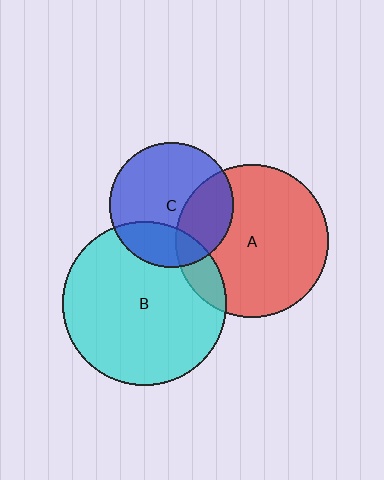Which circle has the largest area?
Circle B (cyan).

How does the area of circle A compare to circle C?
Approximately 1.5 times.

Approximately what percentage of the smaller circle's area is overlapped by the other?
Approximately 30%.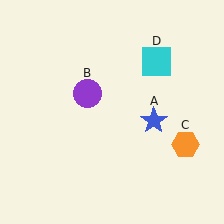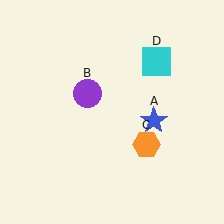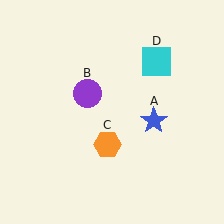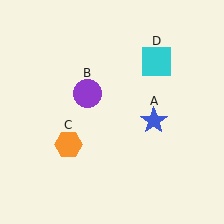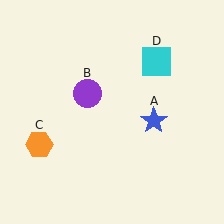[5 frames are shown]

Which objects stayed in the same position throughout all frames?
Blue star (object A) and purple circle (object B) and cyan square (object D) remained stationary.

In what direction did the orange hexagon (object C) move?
The orange hexagon (object C) moved left.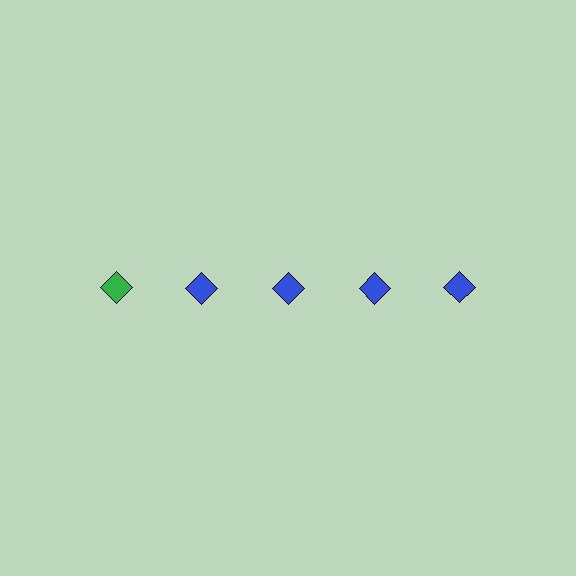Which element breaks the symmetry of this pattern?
The green diamond in the top row, leftmost column breaks the symmetry. All other shapes are blue diamonds.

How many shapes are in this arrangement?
There are 5 shapes arranged in a grid pattern.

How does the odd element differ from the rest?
It has a different color: green instead of blue.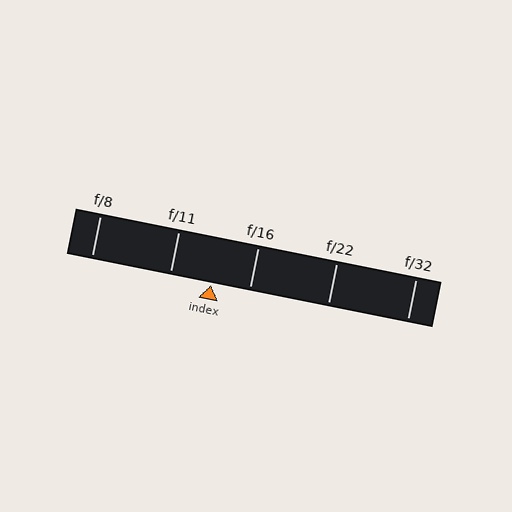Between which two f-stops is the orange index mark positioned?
The index mark is between f/11 and f/16.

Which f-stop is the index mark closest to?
The index mark is closest to f/16.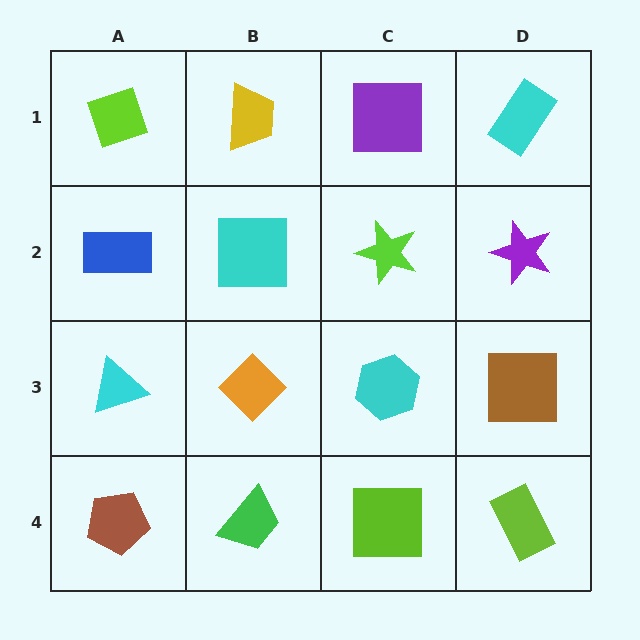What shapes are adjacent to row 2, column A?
A lime diamond (row 1, column A), a cyan triangle (row 3, column A), a cyan square (row 2, column B).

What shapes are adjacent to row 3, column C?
A lime star (row 2, column C), a lime square (row 4, column C), an orange diamond (row 3, column B), a brown square (row 3, column D).